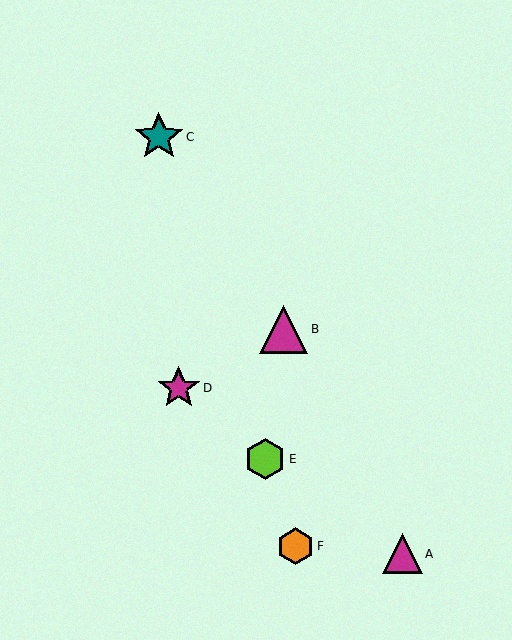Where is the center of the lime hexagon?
The center of the lime hexagon is at (265, 459).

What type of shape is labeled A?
Shape A is a magenta triangle.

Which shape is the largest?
The teal star (labeled C) is the largest.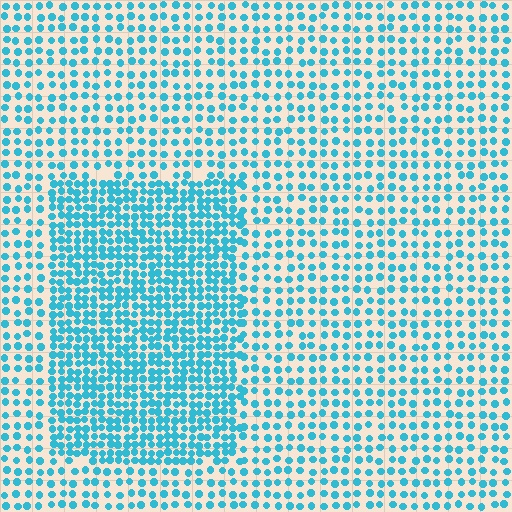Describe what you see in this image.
The image contains small cyan elements arranged at two different densities. A rectangle-shaped region is visible where the elements are more densely packed than the surrounding area.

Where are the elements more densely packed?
The elements are more densely packed inside the rectangle boundary.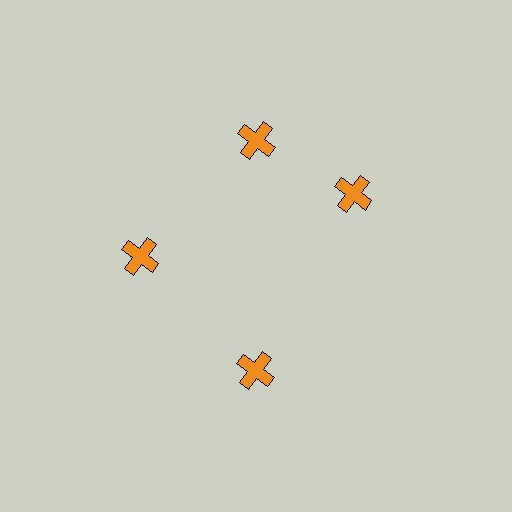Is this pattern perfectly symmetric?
No. The 4 orange crosses are arranged in a ring, but one element near the 3 o'clock position is rotated out of alignment along the ring, breaking the 4-fold rotational symmetry.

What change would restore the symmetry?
The symmetry would be restored by rotating it back into even spacing with its neighbors so that all 4 crosses sit at equal angles and equal distance from the center.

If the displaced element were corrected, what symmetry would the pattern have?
It would have 4-fold rotational symmetry — the pattern would map onto itself every 90 degrees.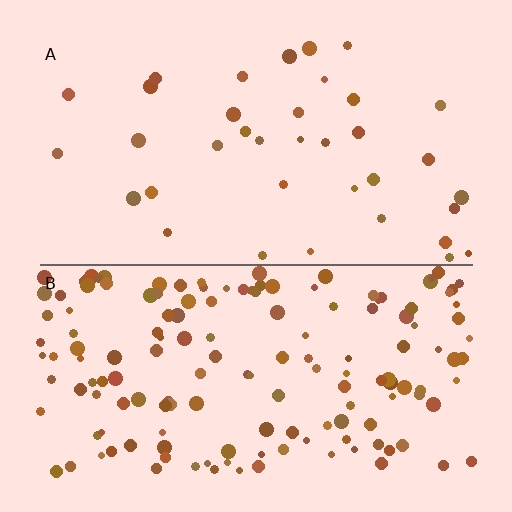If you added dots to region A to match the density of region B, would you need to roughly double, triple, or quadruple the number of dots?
Approximately quadruple.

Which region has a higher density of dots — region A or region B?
B (the bottom).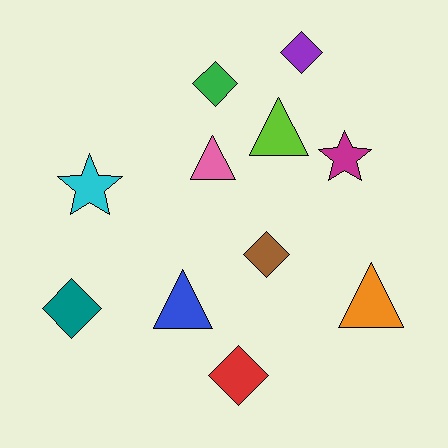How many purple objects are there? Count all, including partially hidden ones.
There is 1 purple object.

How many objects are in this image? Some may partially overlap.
There are 11 objects.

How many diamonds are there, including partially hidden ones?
There are 5 diamonds.